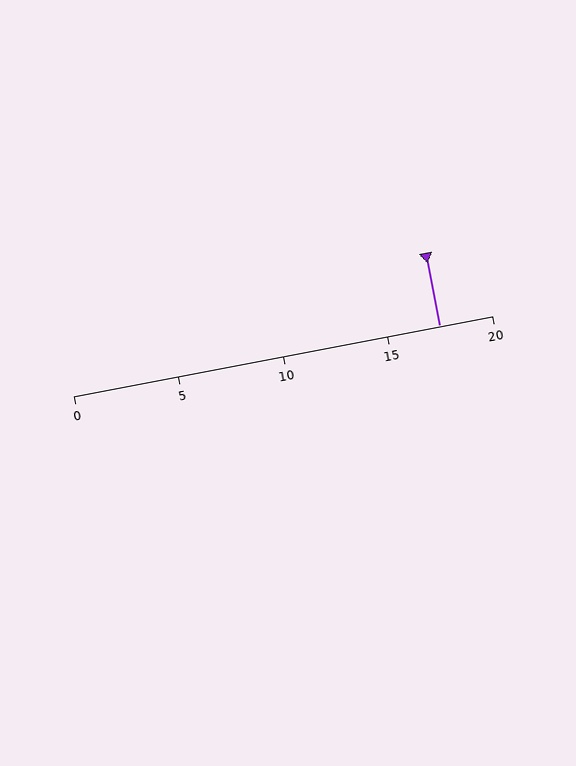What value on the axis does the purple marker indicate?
The marker indicates approximately 17.5.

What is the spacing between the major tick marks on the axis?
The major ticks are spaced 5 apart.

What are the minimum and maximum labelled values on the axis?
The axis runs from 0 to 20.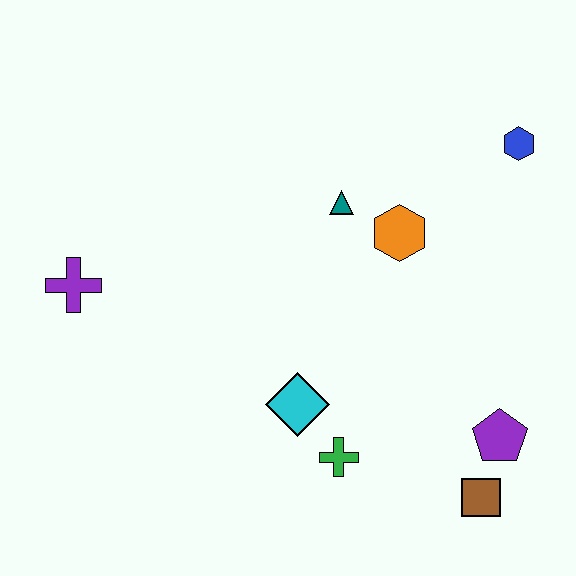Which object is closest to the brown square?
The purple pentagon is closest to the brown square.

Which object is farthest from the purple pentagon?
The purple cross is farthest from the purple pentagon.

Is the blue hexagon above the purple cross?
Yes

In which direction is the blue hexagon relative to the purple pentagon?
The blue hexagon is above the purple pentagon.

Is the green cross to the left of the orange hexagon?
Yes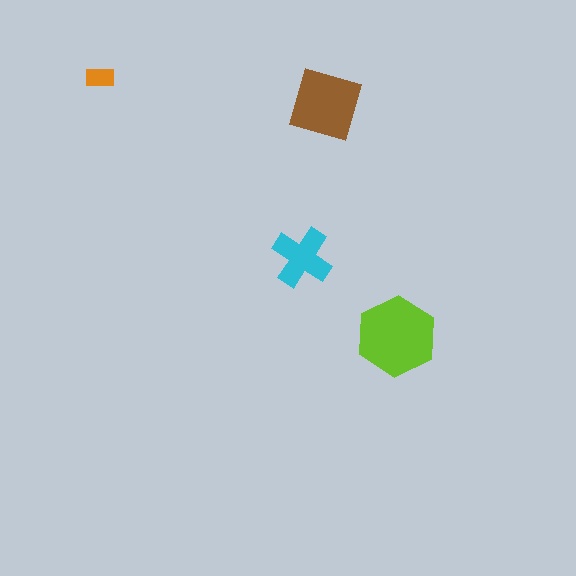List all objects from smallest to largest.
The orange rectangle, the cyan cross, the brown diamond, the lime hexagon.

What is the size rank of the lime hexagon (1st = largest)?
1st.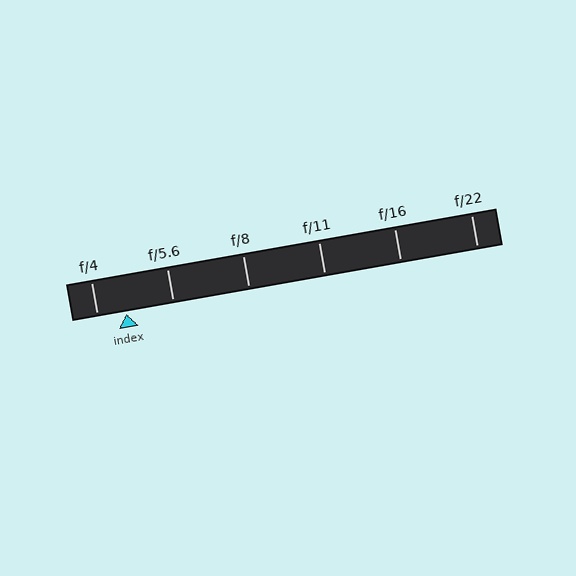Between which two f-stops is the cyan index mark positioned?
The index mark is between f/4 and f/5.6.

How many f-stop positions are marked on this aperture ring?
There are 6 f-stop positions marked.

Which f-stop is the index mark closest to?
The index mark is closest to f/4.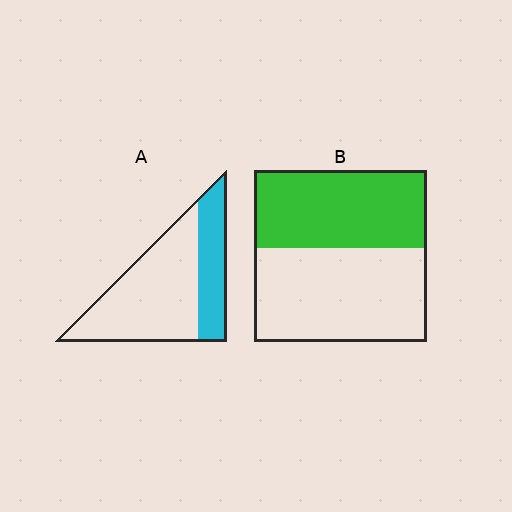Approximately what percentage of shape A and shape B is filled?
A is approximately 30% and B is approximately 45%.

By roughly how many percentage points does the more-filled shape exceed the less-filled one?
By roughly 15 percentage points (B over A).